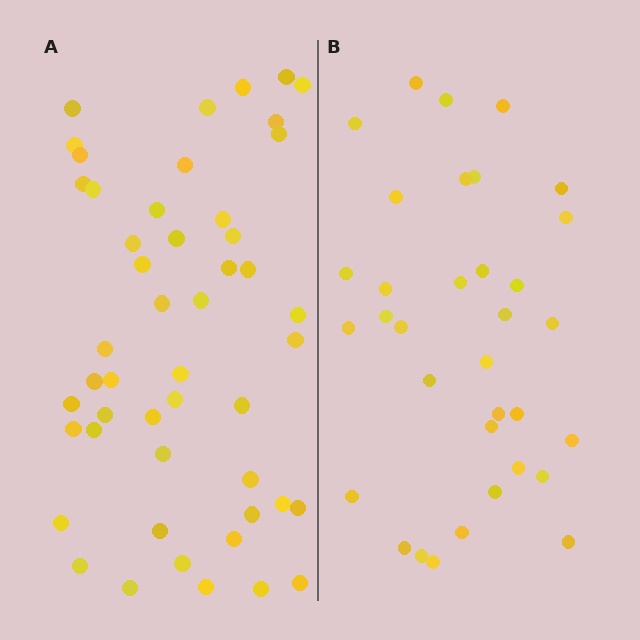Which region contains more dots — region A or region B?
Region A (the left region) has more dots.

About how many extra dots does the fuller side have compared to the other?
Region A has approximately 15 more dots than region B.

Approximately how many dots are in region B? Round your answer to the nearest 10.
About 30 dots. (The exact count is 34, which rounds to 30.)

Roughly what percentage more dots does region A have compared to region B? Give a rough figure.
About 45% more.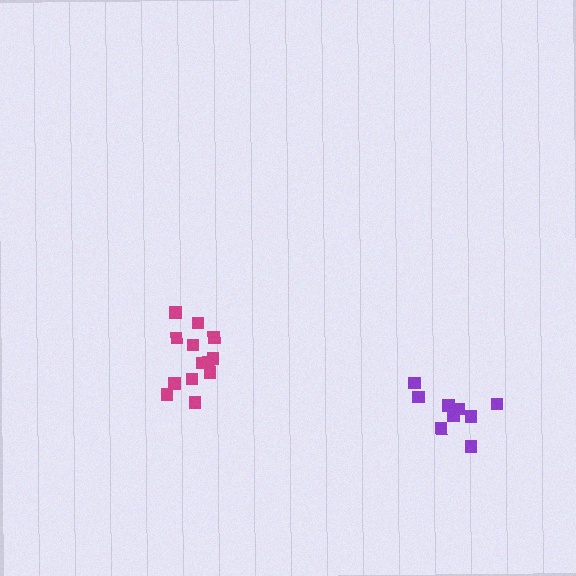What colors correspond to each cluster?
The clusters are colored: purple, magenta.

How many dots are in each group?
Group 1: 9 dots, Group 2: 13 dots (22 total).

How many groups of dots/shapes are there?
There are 2 groups.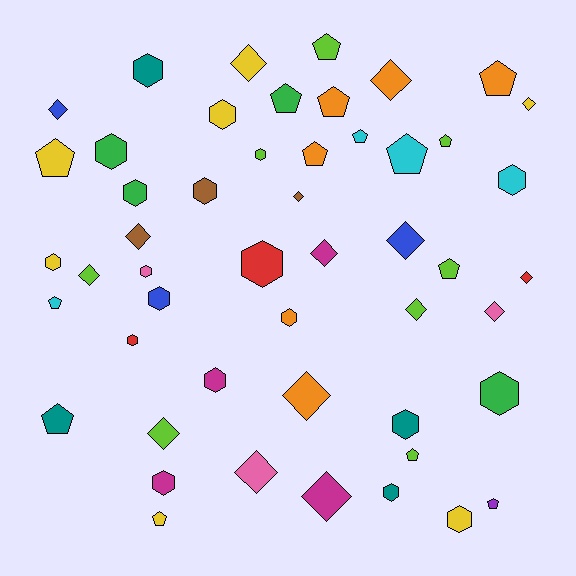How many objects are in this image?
There are 50 objects.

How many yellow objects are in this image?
There are 7 yellow objects.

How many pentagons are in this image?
There are 15 pentagons.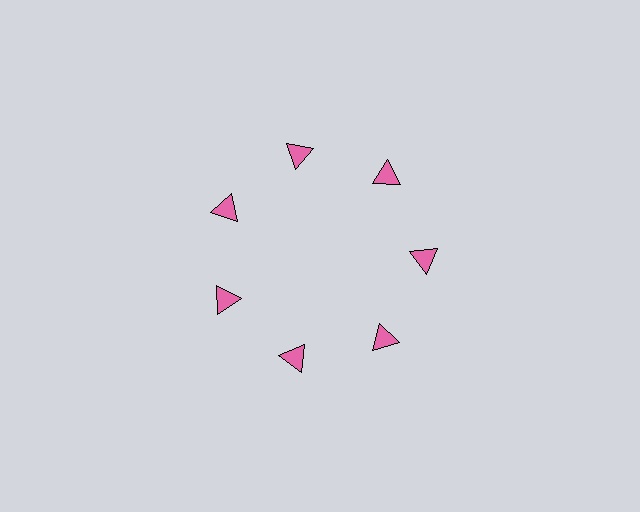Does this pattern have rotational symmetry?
Yes, this pattern has 7-fold rotational symmetry. It looks the same after rotating 51 degrees around the center.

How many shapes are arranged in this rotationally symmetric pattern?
There are 7 shapes, arranged in 7 groups of 1.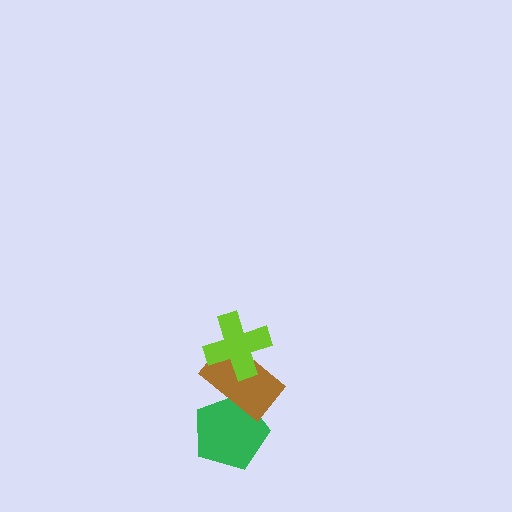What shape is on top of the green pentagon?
The brown rectangle is on top of the green pentagon.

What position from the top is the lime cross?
The lime cross is 1st from the top.